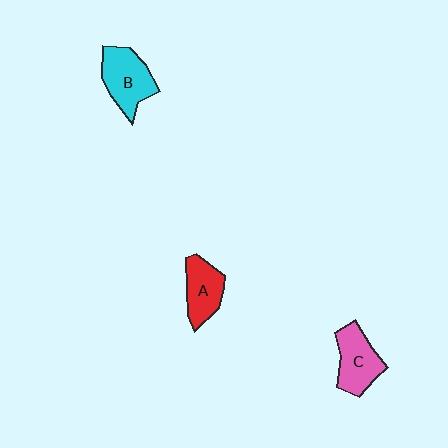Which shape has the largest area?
Shape B (cyan).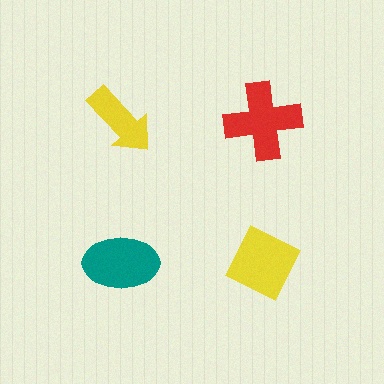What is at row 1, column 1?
A yellow arrow.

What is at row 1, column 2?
A red cross.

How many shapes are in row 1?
2 shapes.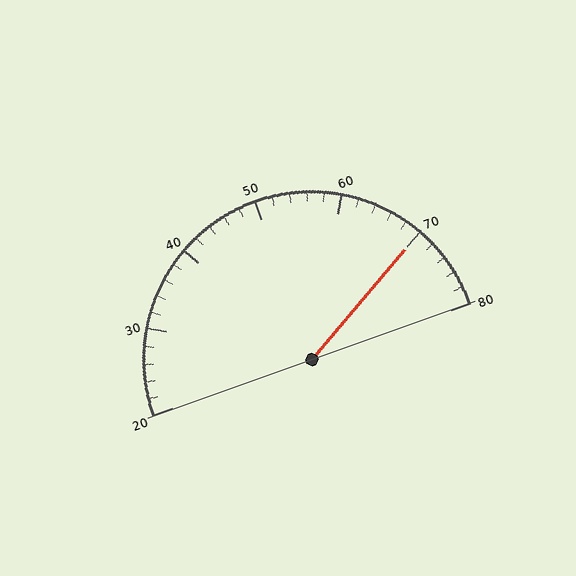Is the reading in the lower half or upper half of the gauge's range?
The reading is in the upper half of the range (20 to 80).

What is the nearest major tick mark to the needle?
The nearest major tick mark is 70.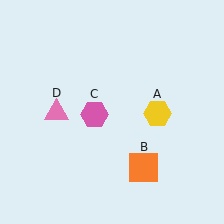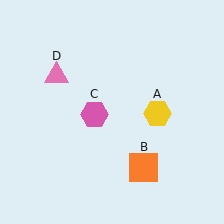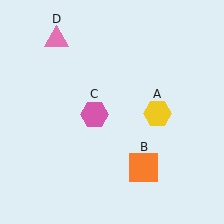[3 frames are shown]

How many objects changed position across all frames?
1 object changed position: pink triangle (object D).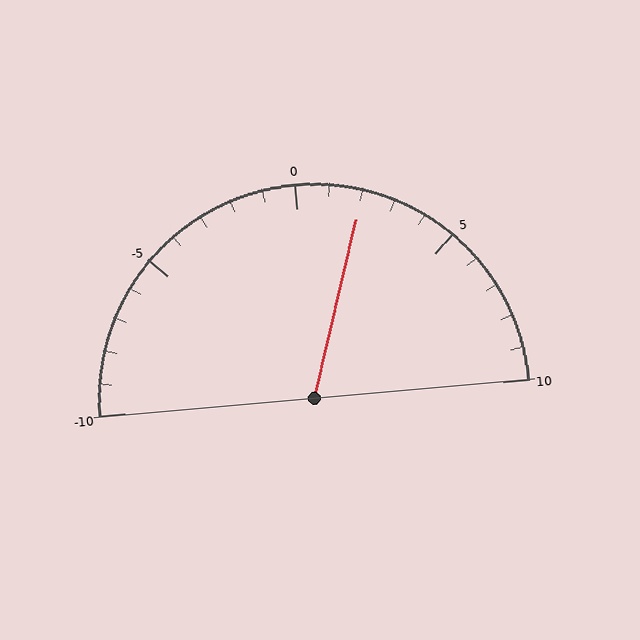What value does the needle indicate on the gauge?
The needle indicates approximately 2.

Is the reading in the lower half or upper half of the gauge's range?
The reading is in the upper half of the range (-10 to 10).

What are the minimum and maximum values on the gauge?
The gauge ranges from -10 to 10.